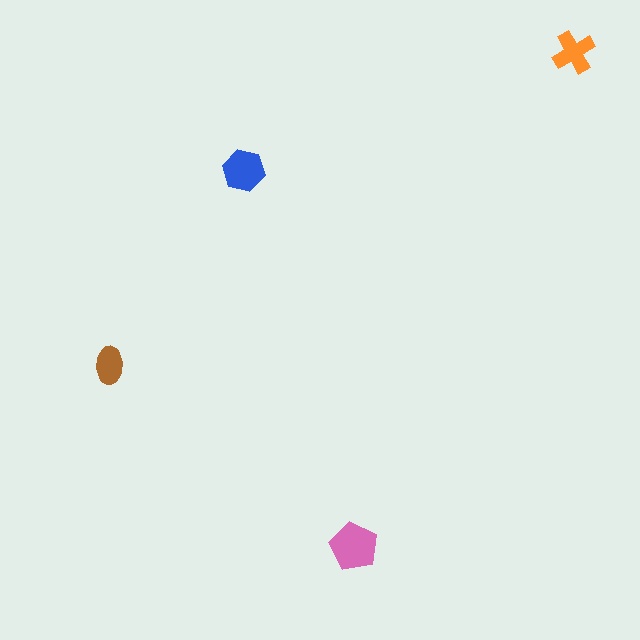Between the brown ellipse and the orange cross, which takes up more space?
The orange cross.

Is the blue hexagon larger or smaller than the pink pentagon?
Smaller.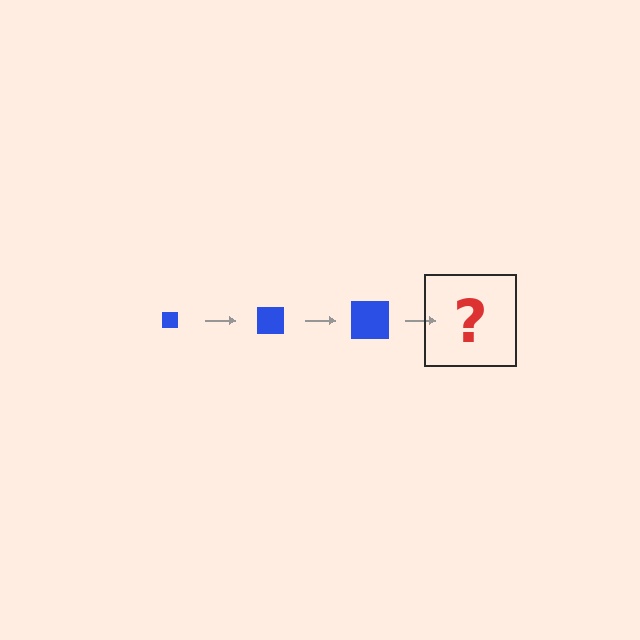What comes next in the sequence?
The next element should be a blue square, larger than the previous one.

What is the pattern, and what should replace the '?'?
The pattern is that the square gets progressively larger each step. The '?' should be a blue square, larger than the previous one.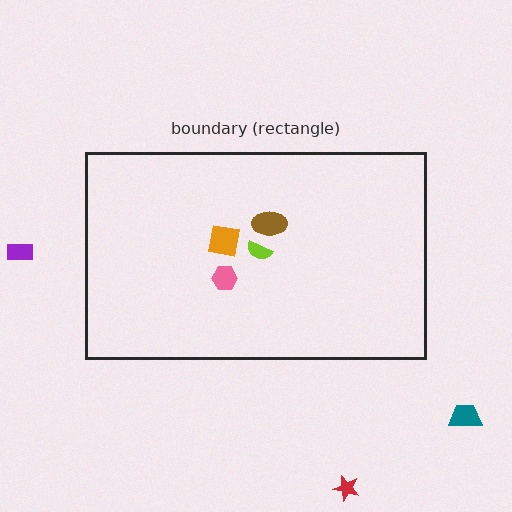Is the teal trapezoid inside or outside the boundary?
Outside.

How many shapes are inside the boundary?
4 inside, 3 outside.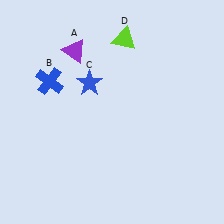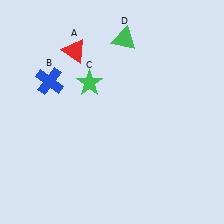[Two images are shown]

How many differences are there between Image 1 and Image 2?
There are 3 differences between the two images.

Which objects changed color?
A changed from purple to red. C changed from blue to green. D changed from lime to green.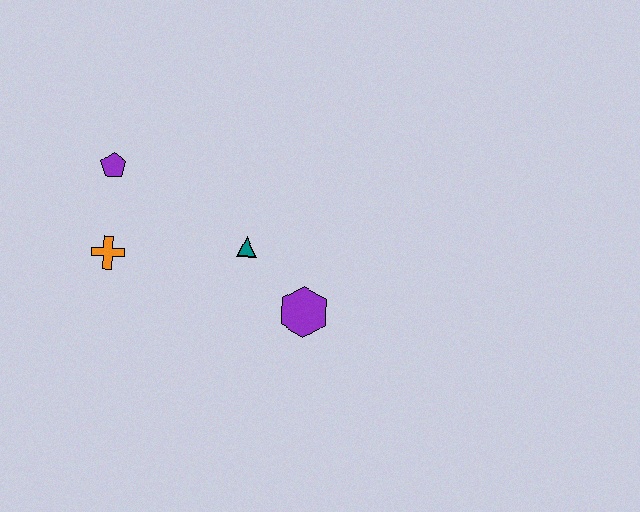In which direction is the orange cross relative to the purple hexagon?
The orange cross is to the left of the purple hexagon.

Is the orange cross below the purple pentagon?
Yes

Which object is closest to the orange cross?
The purple pentagon is closest to the orange cross.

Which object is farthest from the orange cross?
The purple hexagon is farthest from the orange cross.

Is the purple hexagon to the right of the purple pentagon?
Yes